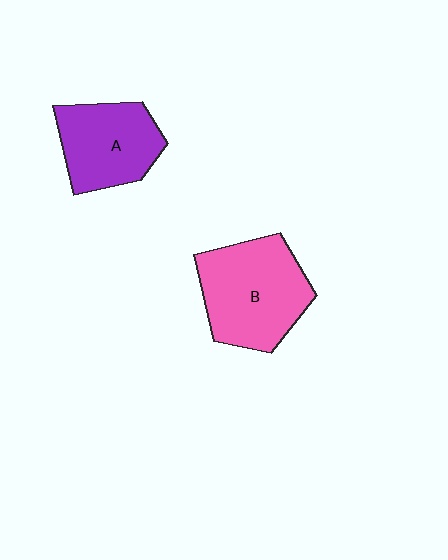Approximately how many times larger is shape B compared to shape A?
Approximately 1.3 times.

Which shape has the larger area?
Shape B (pink).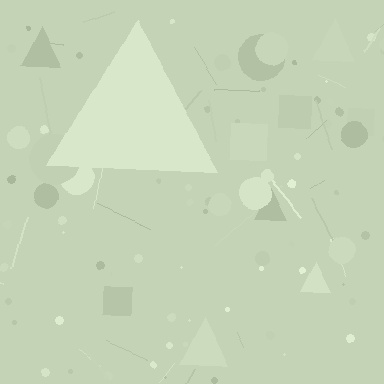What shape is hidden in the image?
A triangle is hidden in the image.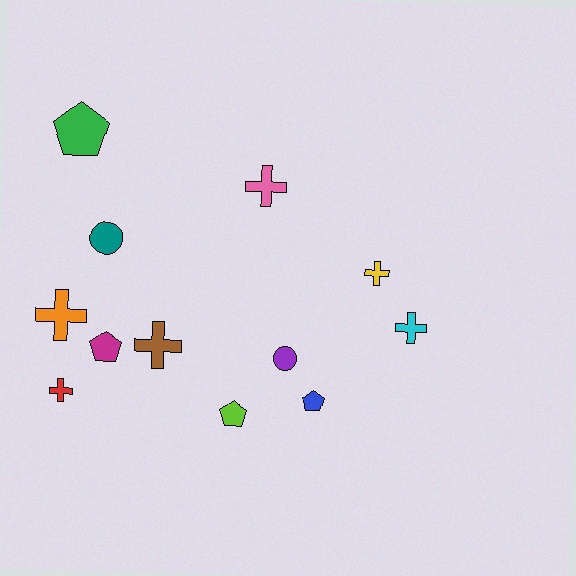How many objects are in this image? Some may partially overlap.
There are 12 objects.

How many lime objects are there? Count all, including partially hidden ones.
There is 1 lime object.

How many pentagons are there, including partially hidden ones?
There are 4 pentagons.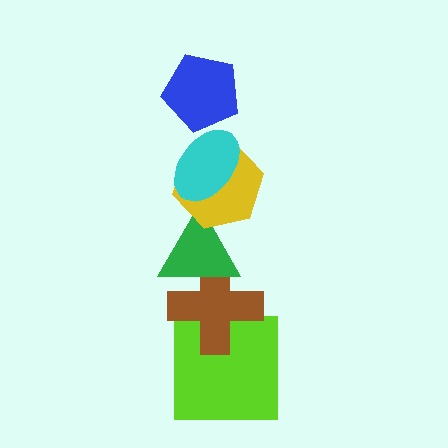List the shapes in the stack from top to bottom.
From top to bottom: the blue pentagon, the cyan ellipse, the yellow hexagon, the green triangle, the brown cross, the lime square.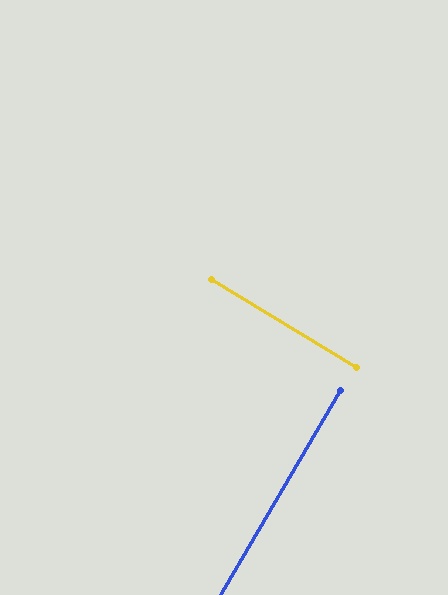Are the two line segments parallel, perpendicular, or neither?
Perpendicular — they meet at approximately 89°.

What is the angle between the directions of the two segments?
Approximately 89 degrees.